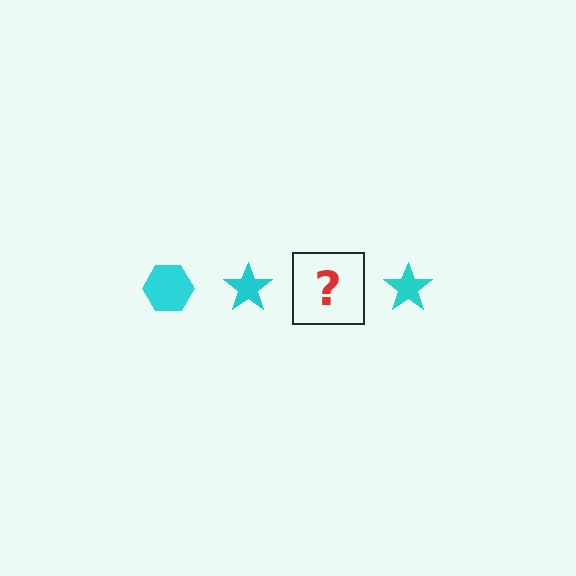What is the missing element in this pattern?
The missing element is a cyan hexagon.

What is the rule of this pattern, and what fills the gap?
The rule is that the pattern cycles through hexagon, star shapes in cyan. The gap should be filled with a cyan hexagon.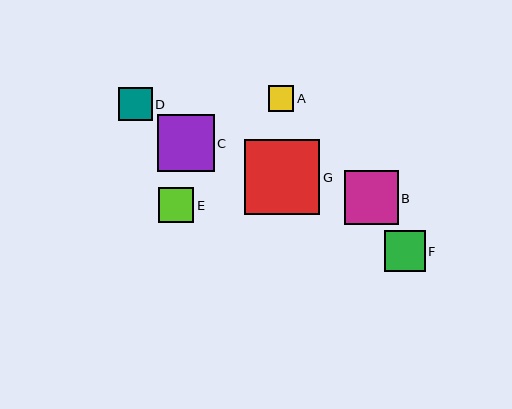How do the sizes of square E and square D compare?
Square E and square D are approximately the same size.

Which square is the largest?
Square G is the largest with a size of approximately 75 pixels.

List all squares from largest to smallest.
From largest to smallest: G, C, B, F, E, D, A.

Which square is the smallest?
Square A is the smallest with a size of approximately 26 pixels.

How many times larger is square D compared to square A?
Square D is approximately 1.3 times the size of square A.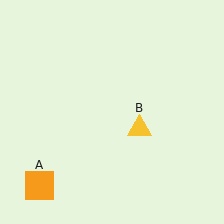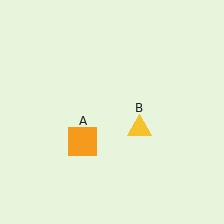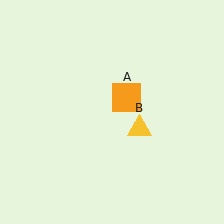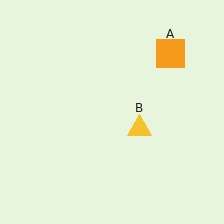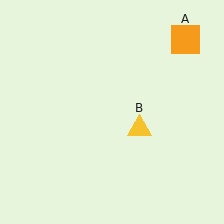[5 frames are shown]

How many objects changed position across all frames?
1 object changed position: orange square (object A).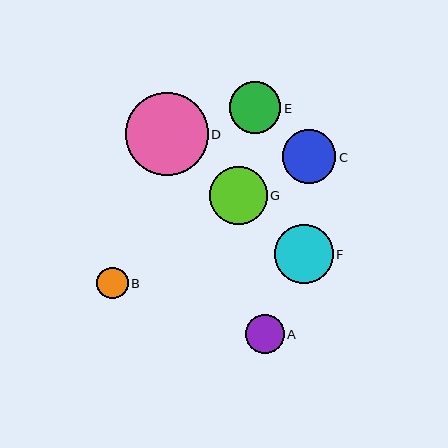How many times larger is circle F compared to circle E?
Circle F is approximately 1.1 times the size of circle E.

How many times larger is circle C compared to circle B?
Circle C is approximately 1.7 times the size of circle B.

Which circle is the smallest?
Circle B is the smallest with a size of approximately 31 pixels.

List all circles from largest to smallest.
From largest to smallest: D, F, G, C, E, A, B.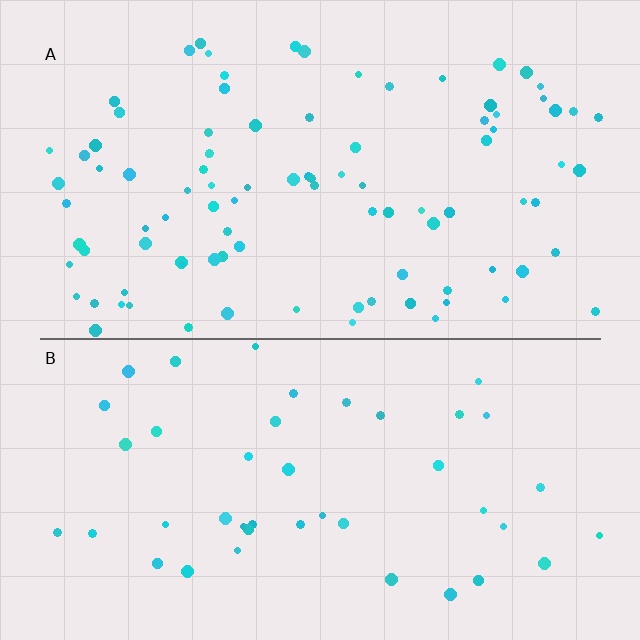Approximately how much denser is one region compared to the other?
Approximately 2.2× — region A over region B.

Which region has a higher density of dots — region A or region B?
A (the top).